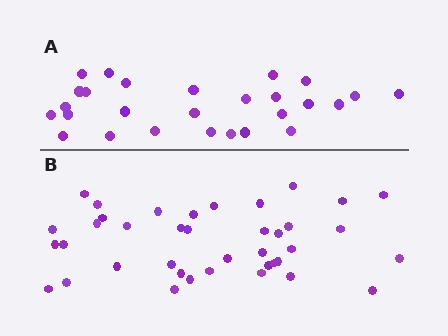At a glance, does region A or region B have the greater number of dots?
Region B (the bottom region) has more dots.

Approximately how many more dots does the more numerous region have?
Region B has roughly 12 or so more dots than region A.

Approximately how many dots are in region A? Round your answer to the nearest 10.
About 30 dots. (The exact count is 27, which rounds to 30.)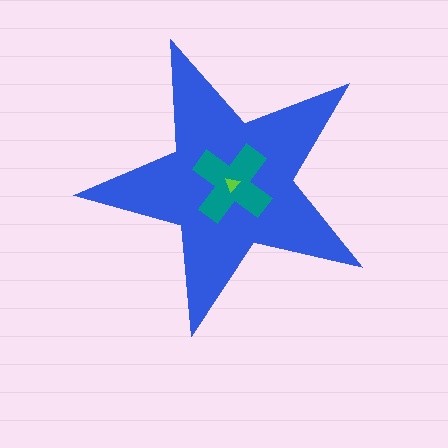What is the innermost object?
The lime triangle.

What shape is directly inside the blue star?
The teal cross.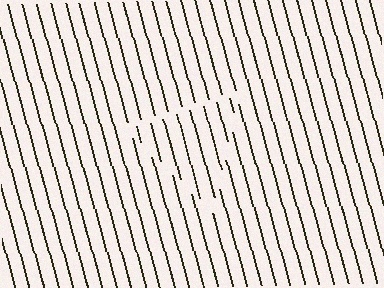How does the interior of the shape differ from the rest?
The interior of the shape contains the same grating, shifted by half a period — the contour is defined by the phase discontinuity where line-ends from the inner and outer gratings abut.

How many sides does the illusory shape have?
3 sides — the line-ends trace a triangle.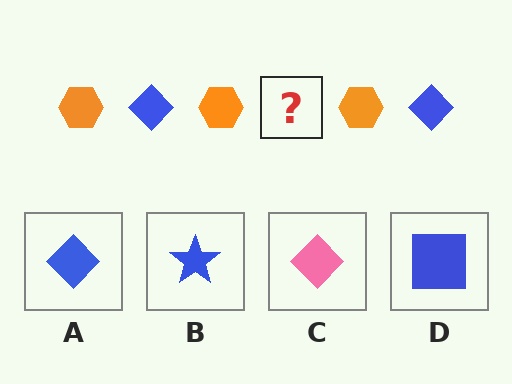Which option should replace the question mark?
Option A.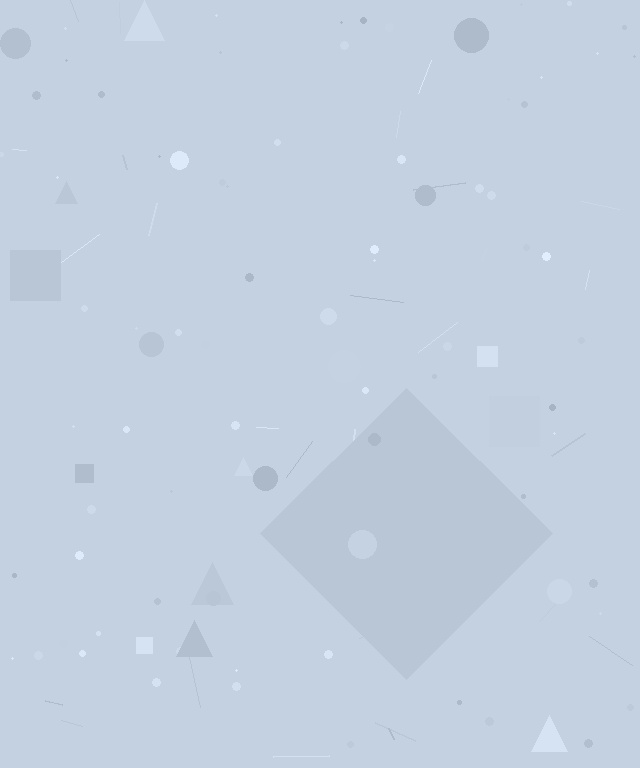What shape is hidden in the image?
A diamond is hidden in the image.